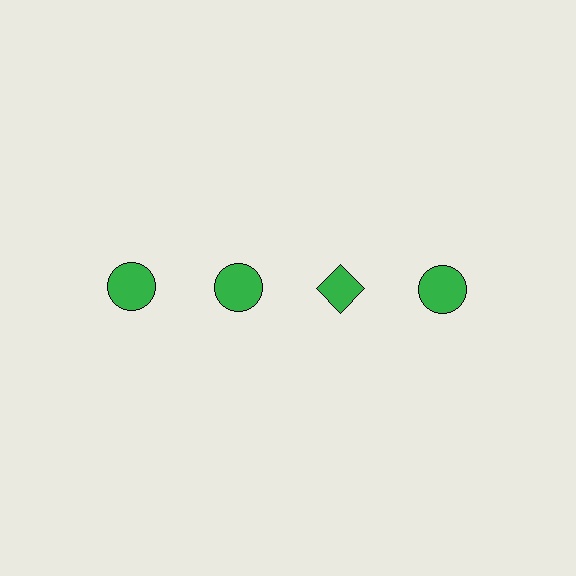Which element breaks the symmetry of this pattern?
The green diamond in the top row, center column breaks the symmetry. All other shapes are green circles.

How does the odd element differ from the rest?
It has a different shape: diamond instead of circle.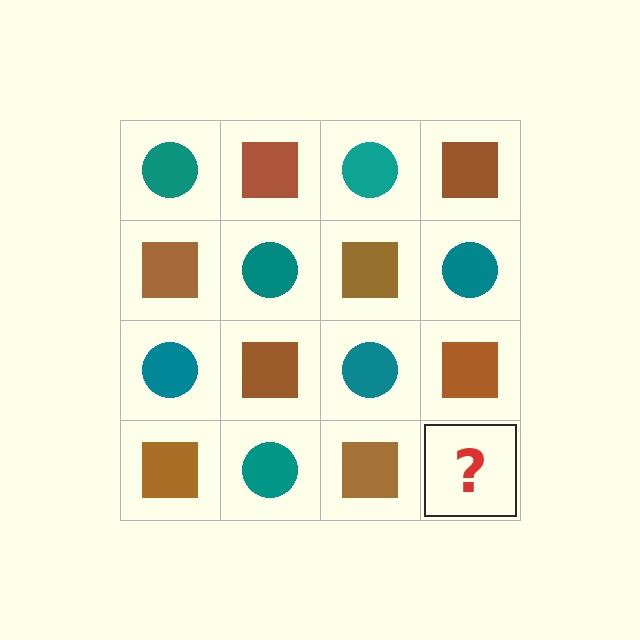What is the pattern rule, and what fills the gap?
The rule is that it alternates teal circle and brown square in a checkerboard pattern. The gap should be filled with a teal circle.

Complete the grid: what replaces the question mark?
The question mark should be replaced with a teal circle.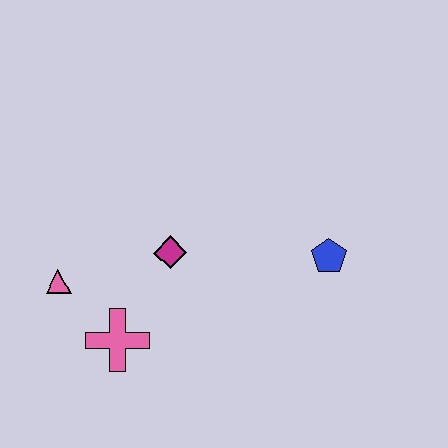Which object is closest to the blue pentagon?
The magenta diamond is closest to the blue pentagon.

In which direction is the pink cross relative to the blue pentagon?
The pink cross is to the left of the blue pentagon.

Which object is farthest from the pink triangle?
The blue pentagon is farthest from the pink triangle.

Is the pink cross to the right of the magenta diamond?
No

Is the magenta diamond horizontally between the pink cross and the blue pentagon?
Yes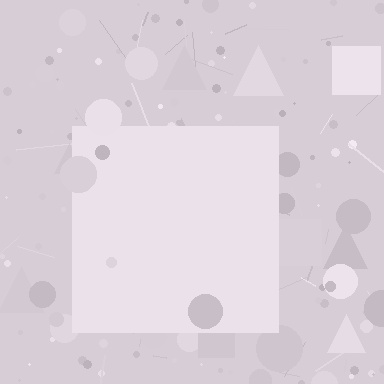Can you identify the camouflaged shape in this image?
The camouflaged shape is a square.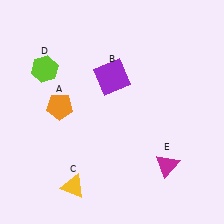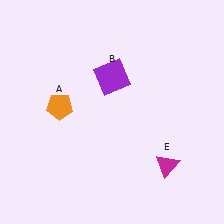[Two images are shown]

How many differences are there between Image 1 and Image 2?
There are 2 differences between the two images.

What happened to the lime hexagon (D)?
The lime hexagon (D) was removed in Image 2. It was in the top-left area of Image 1.